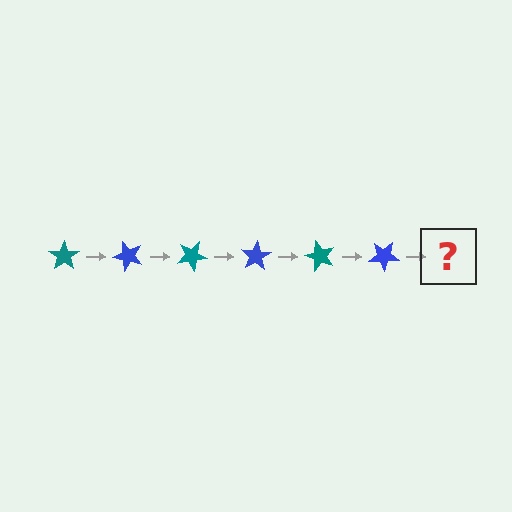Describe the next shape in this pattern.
It should be a teal star, rotated 300 degrees from the start.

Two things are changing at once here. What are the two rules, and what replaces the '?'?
The two rules are that it rotates 50 degrees each step and the color cycles through teal and blue. The '?' should be a teal star, rotated 300 degrees from the start.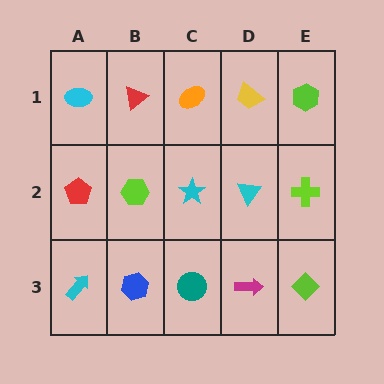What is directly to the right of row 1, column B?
An orange ellipse.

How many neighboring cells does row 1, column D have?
3.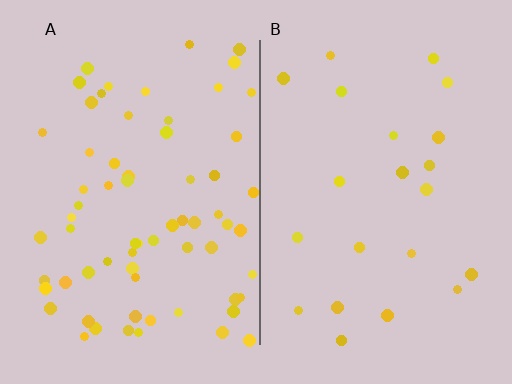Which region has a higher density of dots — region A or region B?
A (the left).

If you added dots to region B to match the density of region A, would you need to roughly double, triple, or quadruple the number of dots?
Approximately triple.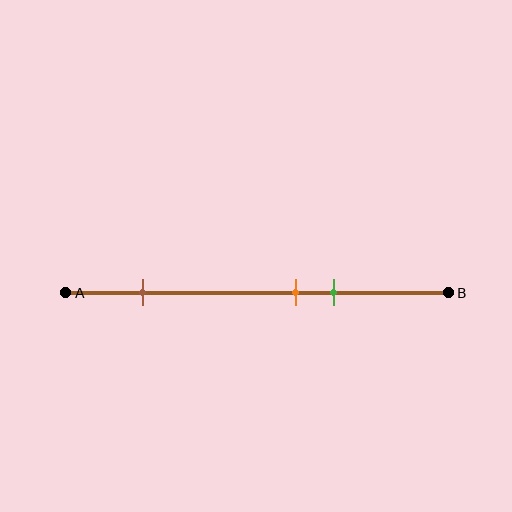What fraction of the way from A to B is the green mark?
The green mark is approximately 70% (0.7) of the way from A to B.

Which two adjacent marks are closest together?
The orange and green marks are the closest adjacent pair.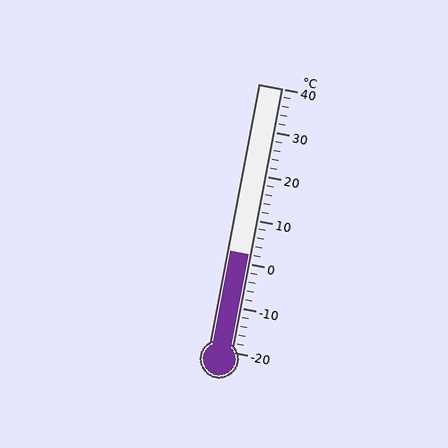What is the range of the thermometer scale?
The thermometer scale ranges from -20°C to 40°C.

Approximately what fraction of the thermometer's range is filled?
The thermometer is filled to approximately 35% of its range.